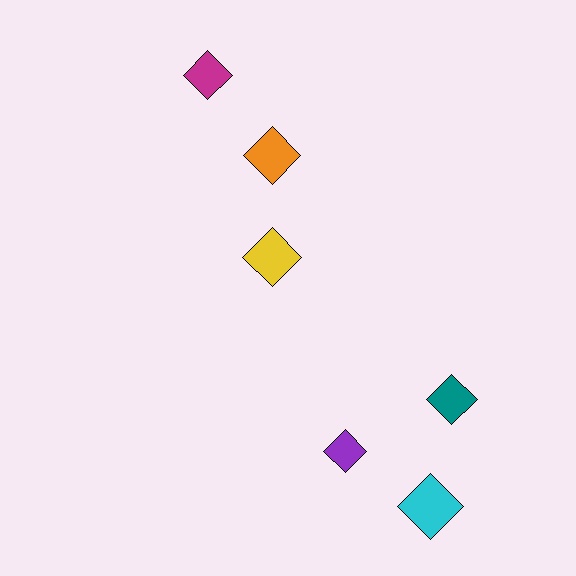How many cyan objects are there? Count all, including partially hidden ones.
There is 1 cyan object.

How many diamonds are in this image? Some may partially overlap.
There are 6 diamonds.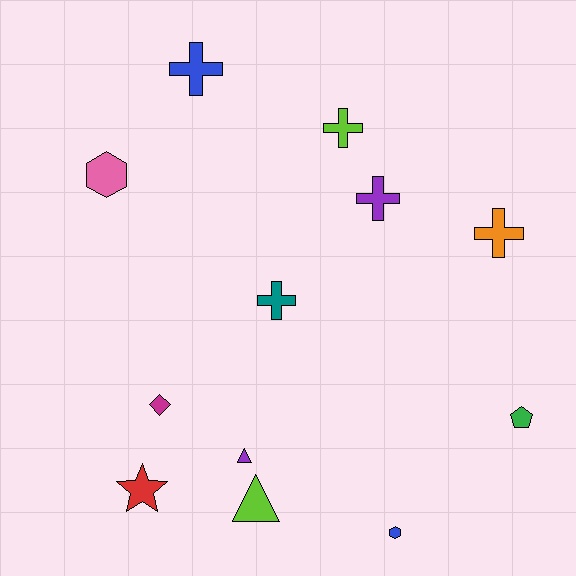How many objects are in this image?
There are 12 objects.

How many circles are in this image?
There are no circles.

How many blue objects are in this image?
There are 2 blue objects.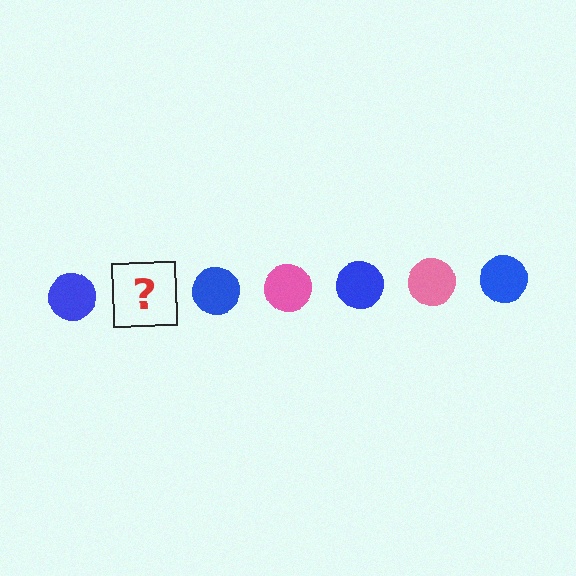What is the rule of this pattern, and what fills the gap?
The rule is that the pattern cycles through blue, pink circles. The gap should be filled with a pink circle.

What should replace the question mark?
The question mark should be replaced with a pink circle.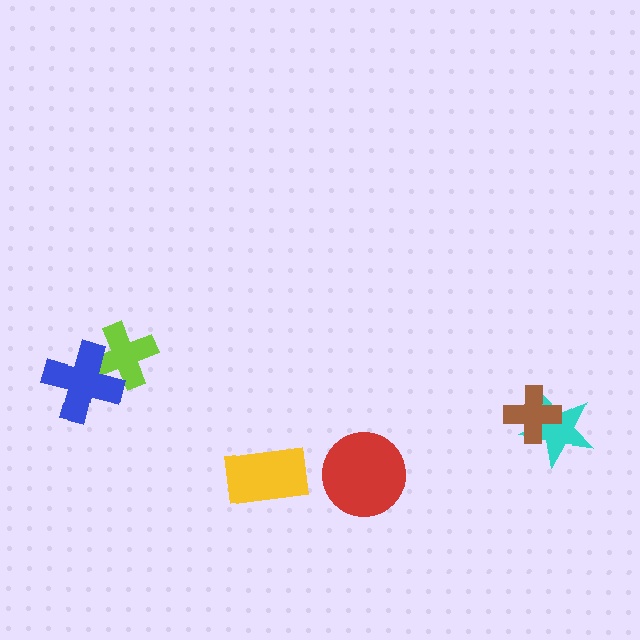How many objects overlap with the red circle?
0 objects overlap with the red circle.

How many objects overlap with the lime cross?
1 object overlaps with the lime cross.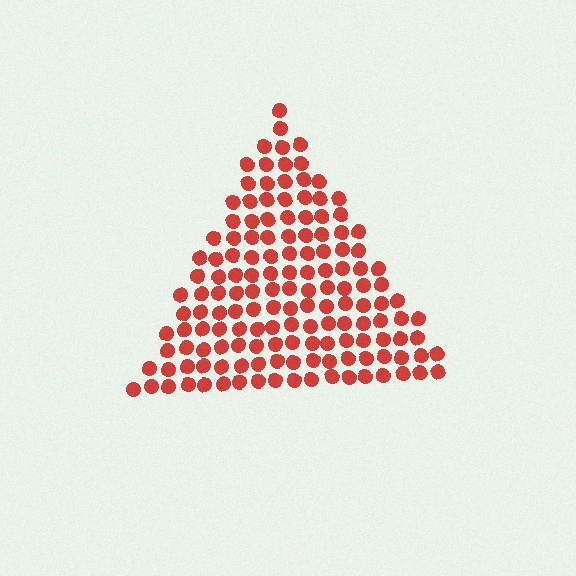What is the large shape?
The large shape is a triangle.